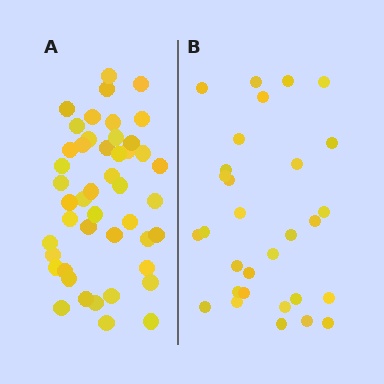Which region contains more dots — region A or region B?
Region A (the left region) has more dots.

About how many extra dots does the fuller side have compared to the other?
Region A has approximately 15 more dots than region B.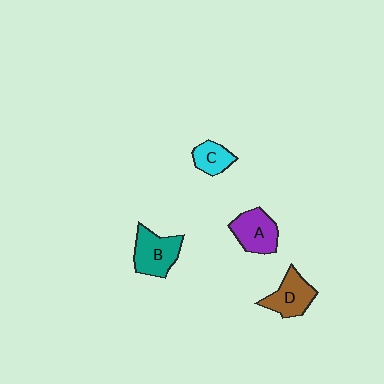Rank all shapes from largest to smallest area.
From largest to smallest: B (teal), A (purple), D (brown), C (cyan).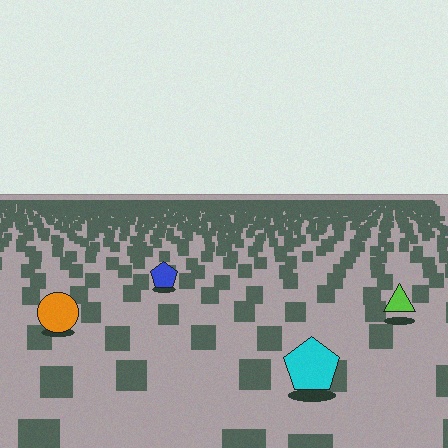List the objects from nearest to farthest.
From nearest to farthest: the cyan pentagon, the orange circle, the lime triangle, the blue pentagon.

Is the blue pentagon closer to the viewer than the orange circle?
No. The orange circle is closer — you can tell from the texture gradient: the ground texture is coarser near it.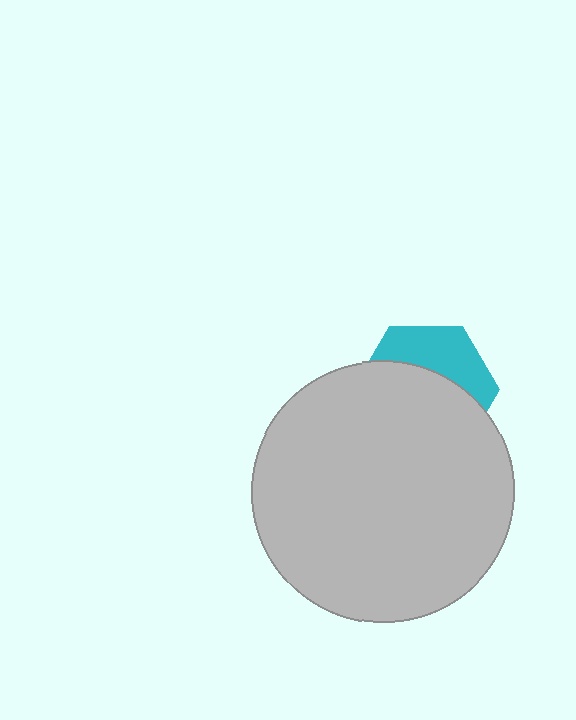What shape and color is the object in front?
The object in front is a light gray circle.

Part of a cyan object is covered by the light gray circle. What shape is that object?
It is a hexagon.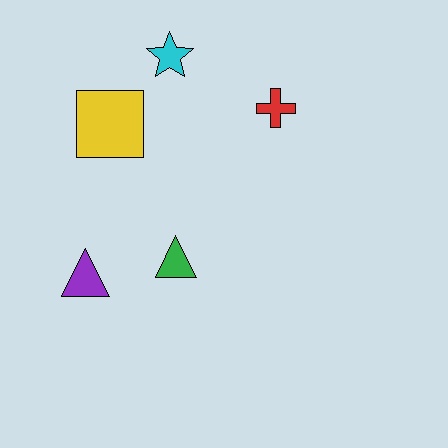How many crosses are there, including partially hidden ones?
There is 1 cross.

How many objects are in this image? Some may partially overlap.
There are 5 objects.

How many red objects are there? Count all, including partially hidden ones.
There is 1 red object.